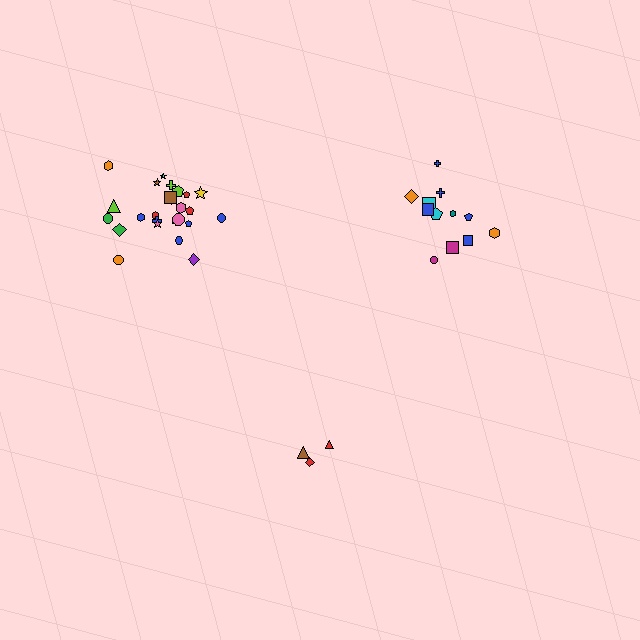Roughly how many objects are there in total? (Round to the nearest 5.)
Roughly 40 objects in total.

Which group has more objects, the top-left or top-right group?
The top-left group.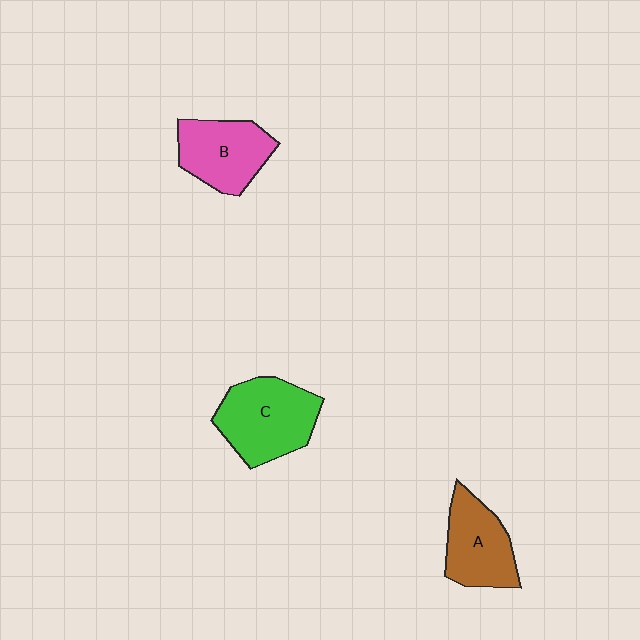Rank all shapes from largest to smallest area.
From largest to smallest: C (green), B (pink), A (brown).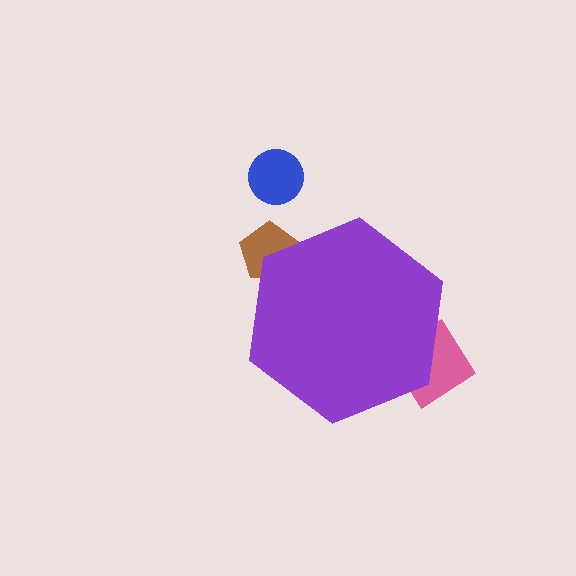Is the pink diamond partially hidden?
Yes, the pink diamond is partially hidden behind the purple hexagon.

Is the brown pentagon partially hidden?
Yes, the brown pentagon is partially hidden behind the purple hexagon.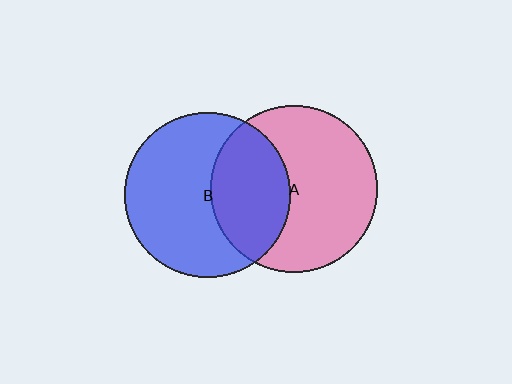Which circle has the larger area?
Circle A (pink).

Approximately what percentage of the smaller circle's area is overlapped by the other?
Approximately 35%.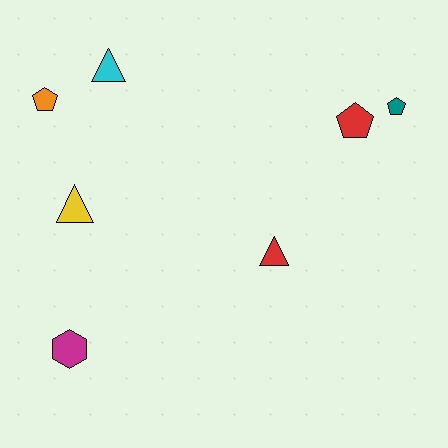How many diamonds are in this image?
There are no diamonds.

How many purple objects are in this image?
There are no purple objects.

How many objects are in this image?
There are 7 objects.